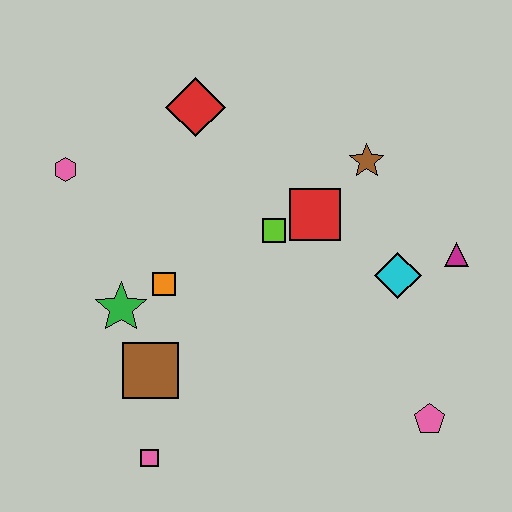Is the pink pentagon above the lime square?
No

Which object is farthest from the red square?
The pink square is farthest from the red square.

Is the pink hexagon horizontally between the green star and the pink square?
No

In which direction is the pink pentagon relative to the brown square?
The pink pentagon is to the right of the brown square.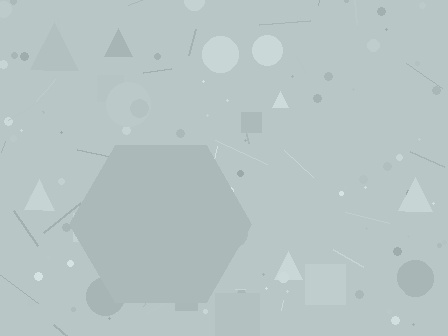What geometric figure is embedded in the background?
A hexagon is embedded in the background.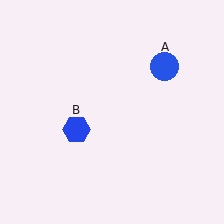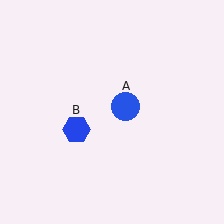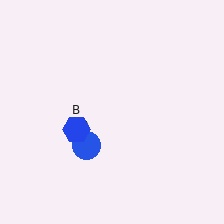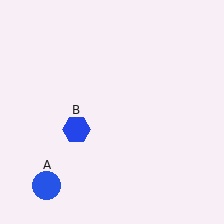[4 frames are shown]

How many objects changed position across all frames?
1 object changed position: blue circle (object A).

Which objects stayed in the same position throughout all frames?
Blue hexagon (object B) remained stationary.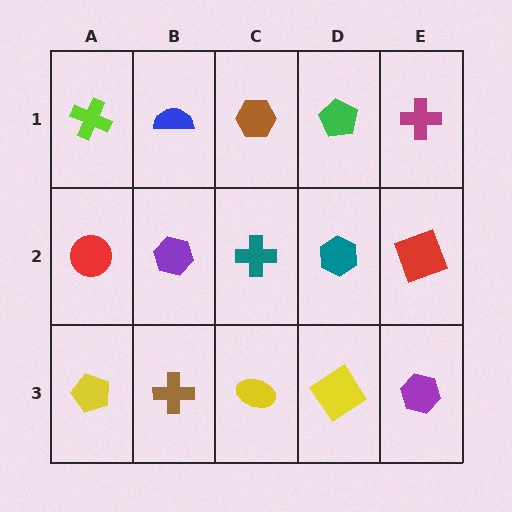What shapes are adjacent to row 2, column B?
A blue semicircle (row 1, column B), a brown cross (row 3, column B), a red circle (row 2, column A), a teal cross (row 2, column C).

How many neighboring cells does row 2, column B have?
4.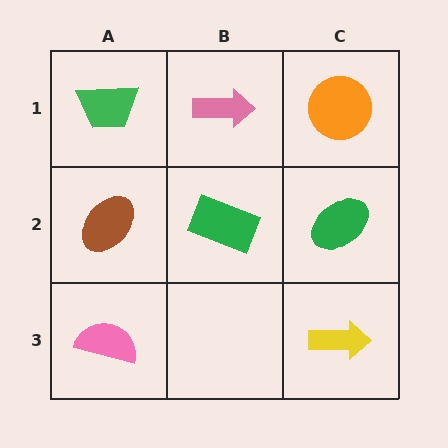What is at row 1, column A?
A green trapezoid.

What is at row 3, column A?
A pink semicircle.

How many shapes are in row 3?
2 shapes.